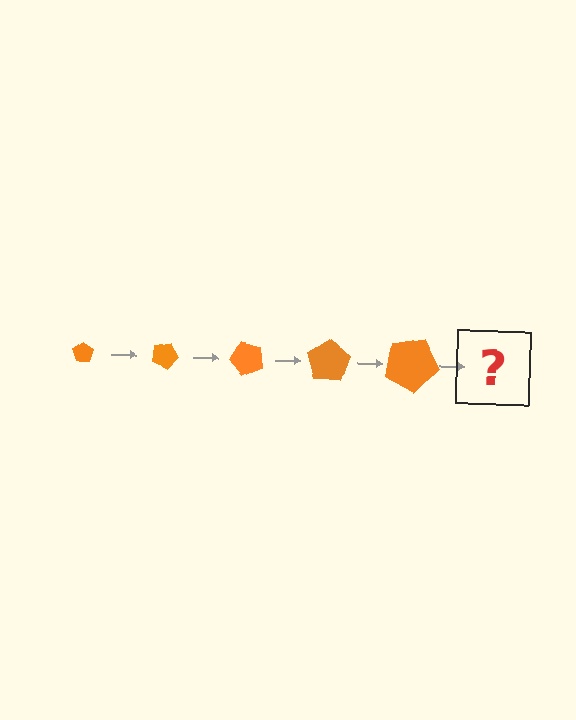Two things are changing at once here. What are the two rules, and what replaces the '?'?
The two rules are that the pentagon grows larger each step and it rotates 25 degrees each step. The '?' should be a pentagon, larger than the previous one and rotated 125 degrees from the start.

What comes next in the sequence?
The next element should be a pentagon, larger than the previous one and rotated 125 degrees from the start.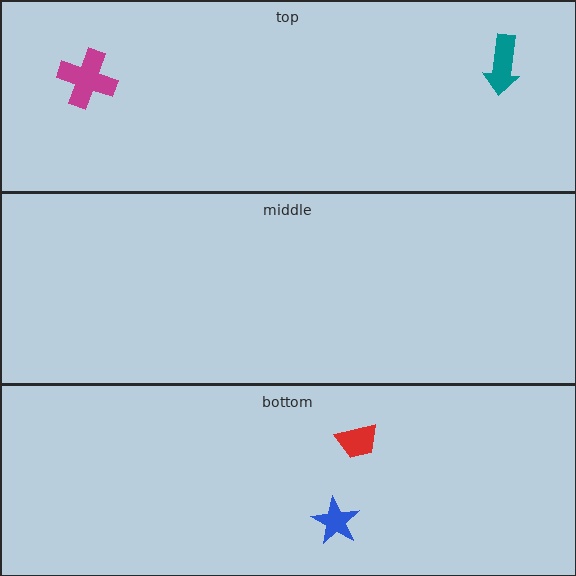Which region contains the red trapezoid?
The bottom region.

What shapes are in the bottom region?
The red trapezoid, the blue star.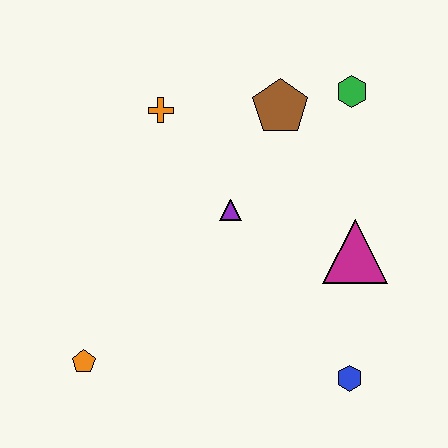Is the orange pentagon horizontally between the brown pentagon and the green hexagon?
No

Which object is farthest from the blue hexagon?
The orange cross is farthest from the blue hexagon.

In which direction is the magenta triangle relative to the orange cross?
The magenta triangle is to the right of the orange cross.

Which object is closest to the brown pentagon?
The green hexagon is closest to the brown pentagon.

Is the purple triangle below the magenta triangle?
No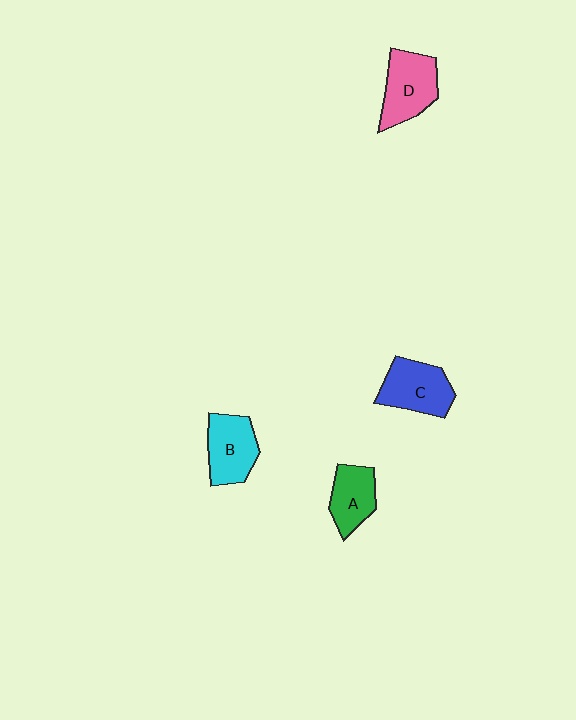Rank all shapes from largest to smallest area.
From largest to smallest: D (pink), C (blue), B (cyan), A (green).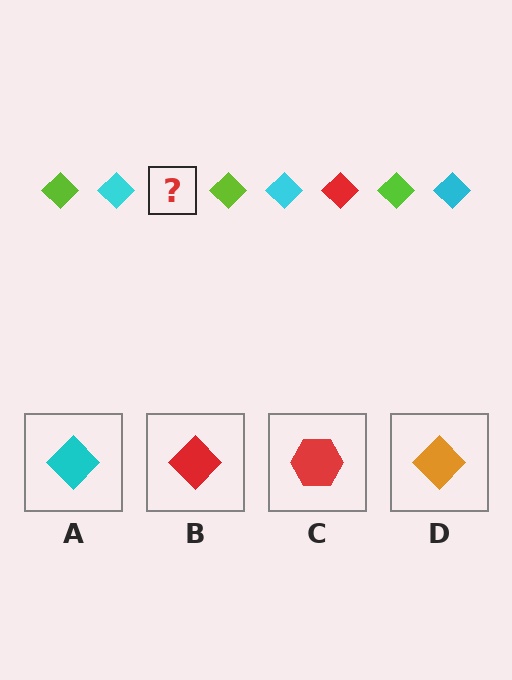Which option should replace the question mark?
Option B.